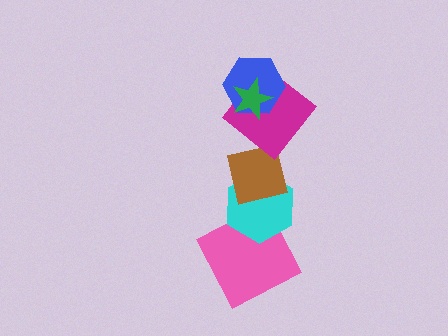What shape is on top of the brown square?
The magenta diamond is on top of the brown square.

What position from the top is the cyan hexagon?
The cyan hexagon is 5th from the top.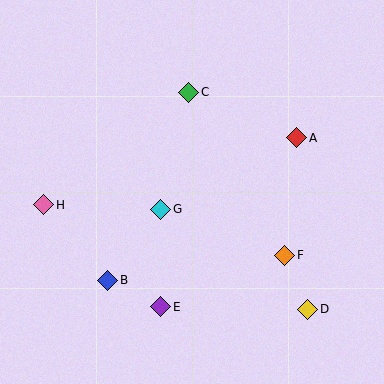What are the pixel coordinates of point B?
Point B is at (108, 280).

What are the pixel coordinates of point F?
Point F is at (285, 255).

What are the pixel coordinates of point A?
Point A is at (297, 138).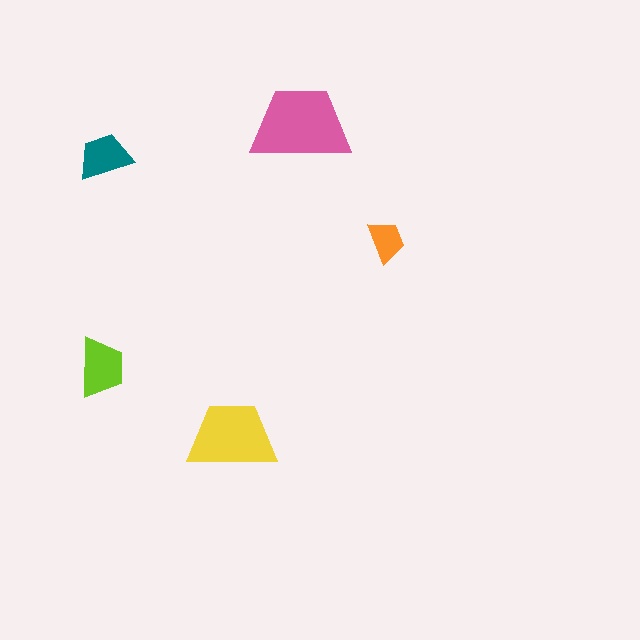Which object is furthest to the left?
The lime trapezoid is leftmost.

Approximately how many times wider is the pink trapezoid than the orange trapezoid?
About 2.5 times wider.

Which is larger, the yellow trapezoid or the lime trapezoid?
The yellow one.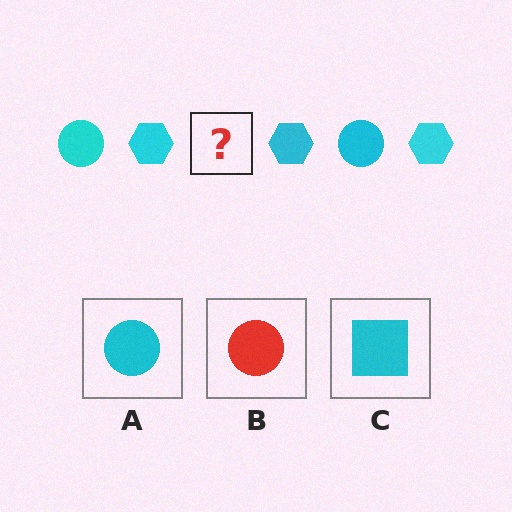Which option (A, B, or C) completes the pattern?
A.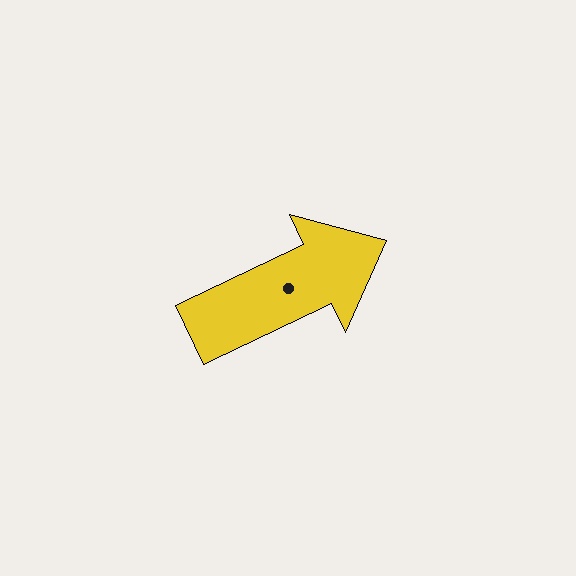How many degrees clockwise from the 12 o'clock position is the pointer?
Approximately 64 degrees.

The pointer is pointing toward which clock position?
Roughly 2 o'clock.